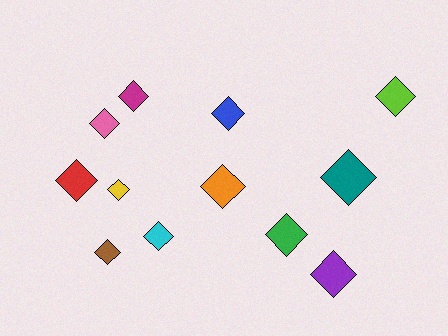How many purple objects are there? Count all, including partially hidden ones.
There is 1 purple object.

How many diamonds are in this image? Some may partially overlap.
There are 12 diamonds.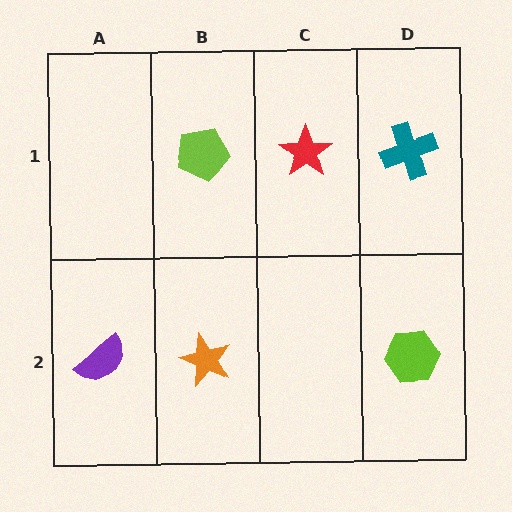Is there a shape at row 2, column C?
No, that cell is empty.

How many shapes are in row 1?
3 shapes.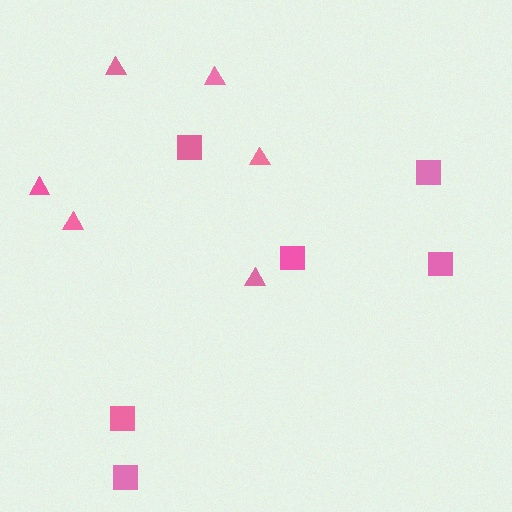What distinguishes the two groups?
There are 2 groups: one group of squares (6) and one group of triangles (6).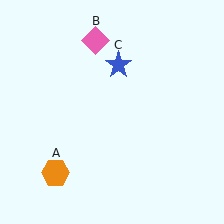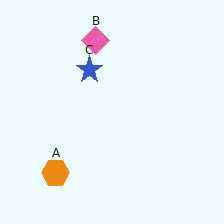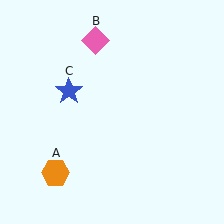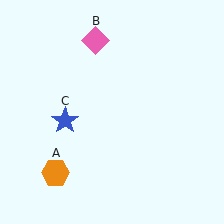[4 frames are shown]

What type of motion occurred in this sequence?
The blue star (object C) rotated counterclockwise around the center of the scene.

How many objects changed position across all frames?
1 object changed position: blue star (object C).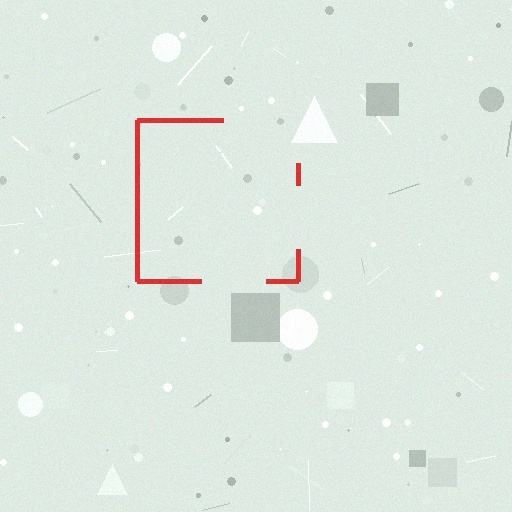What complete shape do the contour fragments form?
The contour fragments form a square.